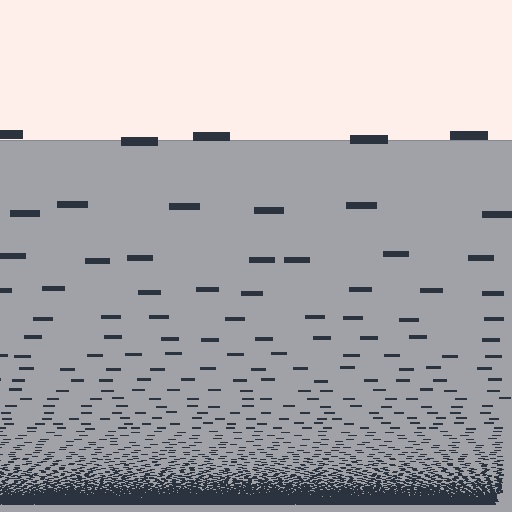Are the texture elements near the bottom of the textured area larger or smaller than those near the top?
Smaller. The gradient is inverted — elements near the bottom are smaller and denser.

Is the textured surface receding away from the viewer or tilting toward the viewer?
The surface appears to tilt toward the viewer. Texture elements get larger and sparser toward the top.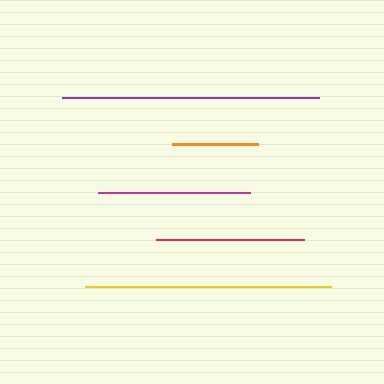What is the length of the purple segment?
The purple segment is approximately 256 pixels long.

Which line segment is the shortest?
The orange line is the shortest at approximately 86 pixels.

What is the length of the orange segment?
The orange segment is approximately 86 pixels long.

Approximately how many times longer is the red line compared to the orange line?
The red line is approximately 1.7 times the length of the orange line.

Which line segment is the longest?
The purple line is the longest at approximately 256 pixels.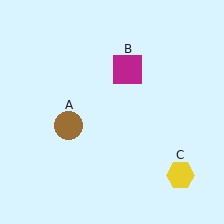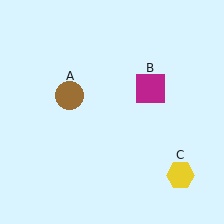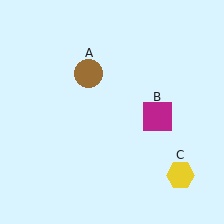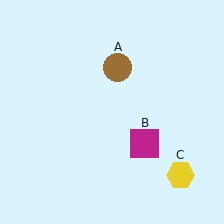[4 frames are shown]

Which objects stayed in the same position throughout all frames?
Yellow hexagon (object C) remained stationary.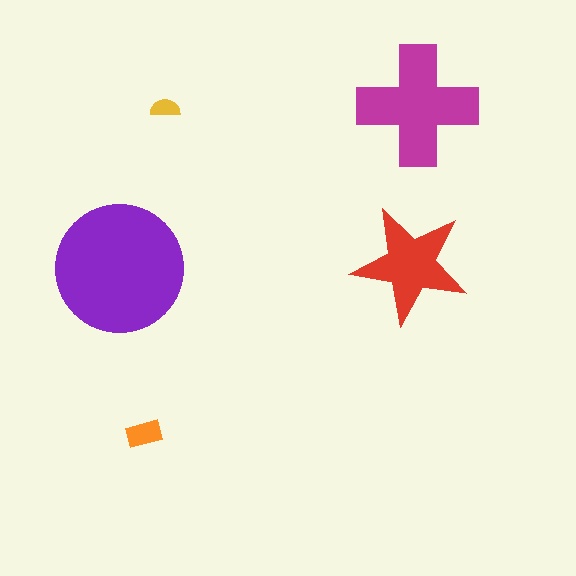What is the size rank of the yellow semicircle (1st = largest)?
5th.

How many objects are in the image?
There are 5 objects in the image.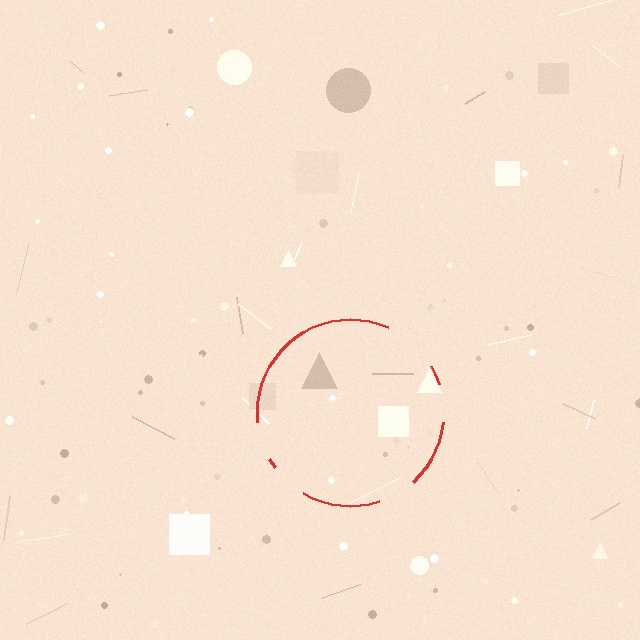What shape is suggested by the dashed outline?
The dashed outline suggests a circle.